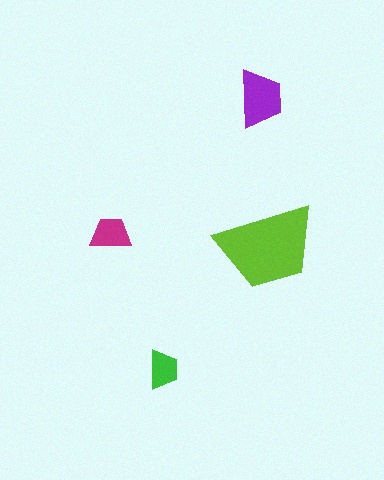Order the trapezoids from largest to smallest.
the lime one, the purple one, the magenta one, the green one.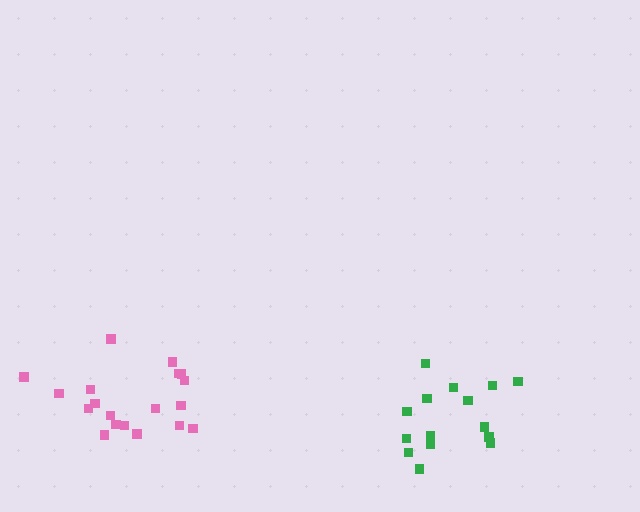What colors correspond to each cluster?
The clusters are colored: green, pink.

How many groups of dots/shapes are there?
There are 2 groups.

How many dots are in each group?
Group 1: 16 dots, Group 2: 19 dots (35 total).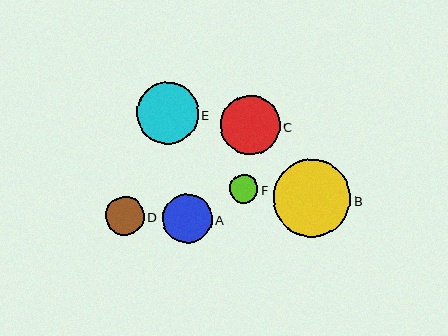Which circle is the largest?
Circle B is the largest with a size of approximately 77 pixels.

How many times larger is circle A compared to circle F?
Circle A is approximately 1.7 times the size of circle F.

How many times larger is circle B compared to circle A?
Circle B is approximately 1.6 times the size of circle A.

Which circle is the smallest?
Circle F is the smallest with a size of approximately 29 pixels.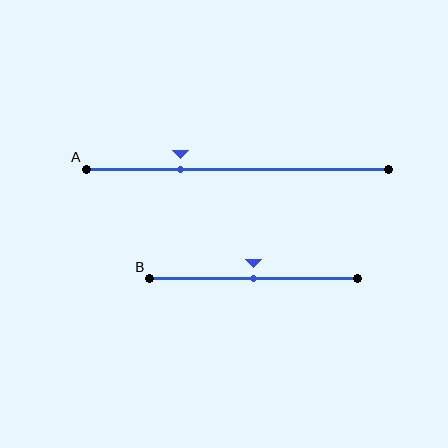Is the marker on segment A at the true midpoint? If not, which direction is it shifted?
No, the marker on segment A is shifted to the left by about 19% of the segment length.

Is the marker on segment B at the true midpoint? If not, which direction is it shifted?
Yes, the marker on segment B is at the true midpoint.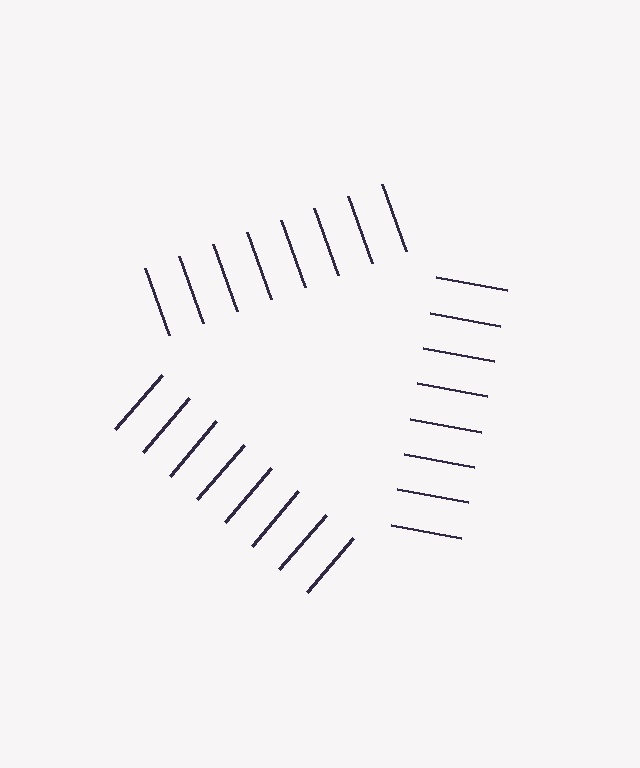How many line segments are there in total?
24 — 8 along each of the 3 edges.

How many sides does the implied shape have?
3 sides — the line-ends trace a triangle.